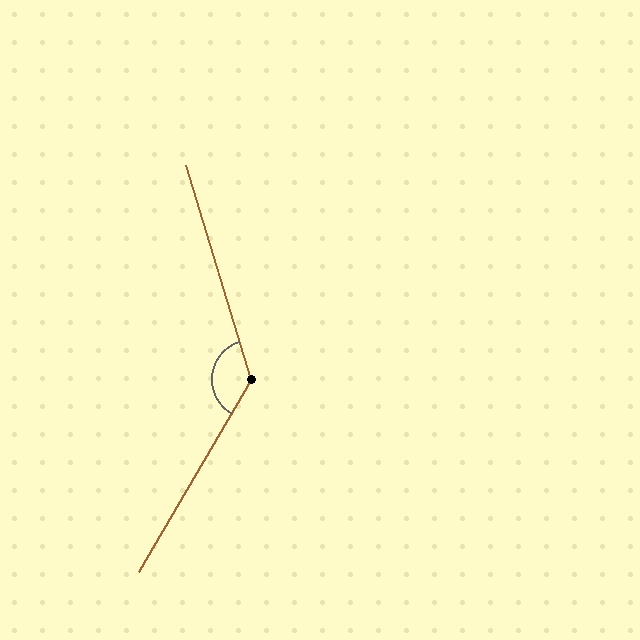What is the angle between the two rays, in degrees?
Approximately 133 degrees.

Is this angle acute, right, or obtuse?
It is obtuse.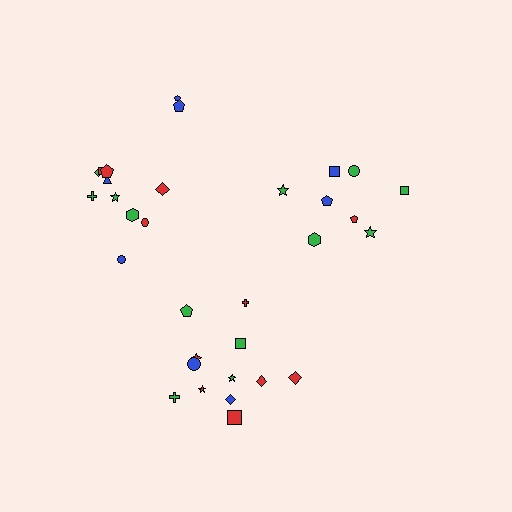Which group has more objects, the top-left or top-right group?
The top-left group.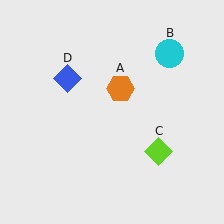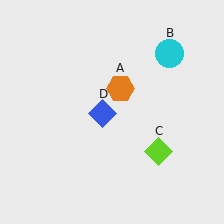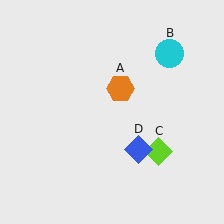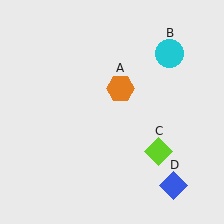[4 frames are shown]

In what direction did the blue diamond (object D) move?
The blue diamond (object D) moved down and to the right.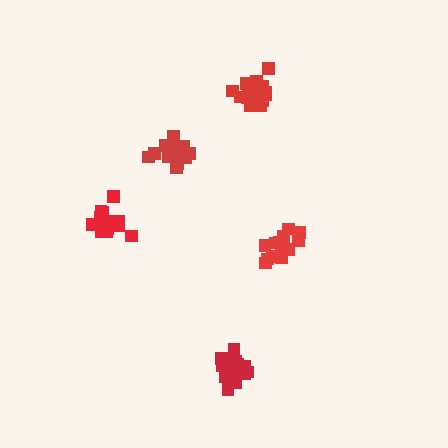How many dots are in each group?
Group 1: 17 dots, Group 2: 21 dots, Group 3: 15 dots, Group 4: 17 dots, Group 5: 15 dots (85 total).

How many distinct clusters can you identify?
There are 5 distinct clusters.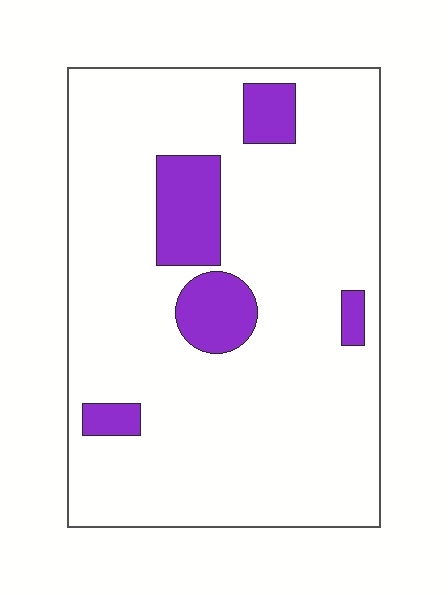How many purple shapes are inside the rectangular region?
5.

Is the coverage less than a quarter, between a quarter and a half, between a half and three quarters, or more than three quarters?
Less than a quarter.